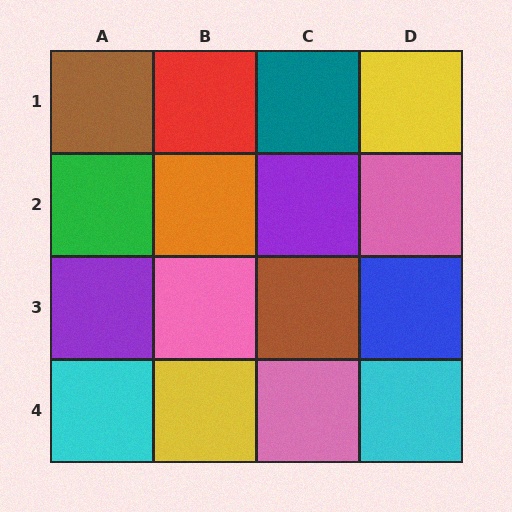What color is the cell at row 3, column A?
Purple.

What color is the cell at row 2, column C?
Purple.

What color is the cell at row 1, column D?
Yellow.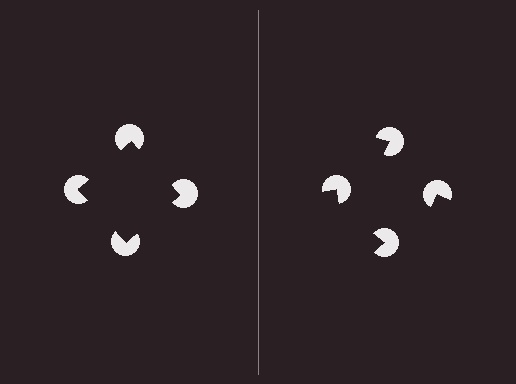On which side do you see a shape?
An illusory square appears on the left side. On the right side the wedge cuts are rotated, so no coherent shape forms.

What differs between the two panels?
The pac-man discs are positioned identically on both sides; only the wedge orientations differ. On the left they align to a square; on the right they are misaligned.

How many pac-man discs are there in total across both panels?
8 — 4 on each side.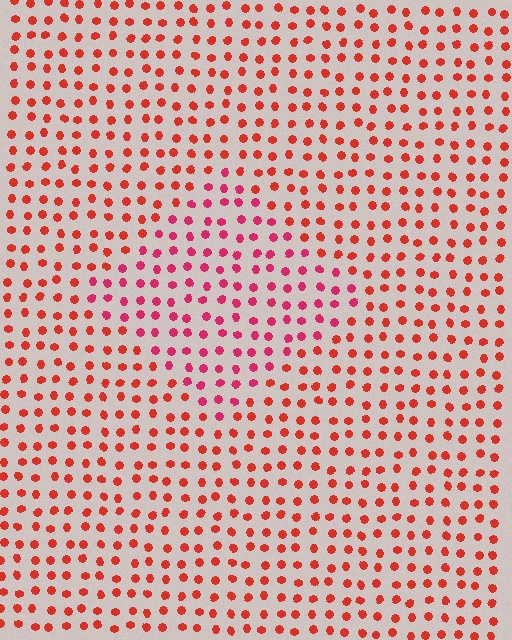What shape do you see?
I see a diamond.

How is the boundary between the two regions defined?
The boundary is defined purely by a slight shift in hue (about 26 degrees). Spacing, size, and orientation are identical on both sides.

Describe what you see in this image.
The image is filled with small red elements in a uniform arrangement. A diamond-shaped region is visible where the elements are tinted to a slightly different hue, forming a subtle color boundary.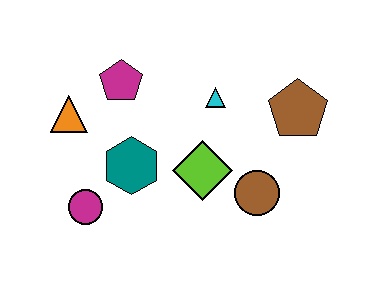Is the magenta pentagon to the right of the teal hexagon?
No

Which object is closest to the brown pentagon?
The cyan triangle is closest to the brown pentagon.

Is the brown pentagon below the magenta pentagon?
Yes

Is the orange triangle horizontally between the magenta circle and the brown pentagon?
No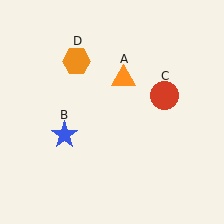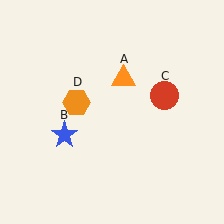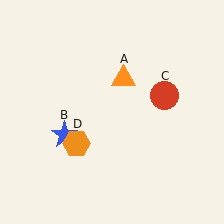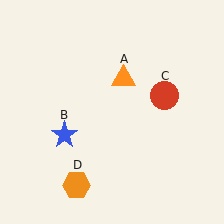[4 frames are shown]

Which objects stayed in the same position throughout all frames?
Orange triangle (object A) and blue star (object B) and red circle (object C) remained stationary.